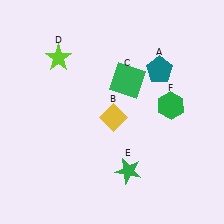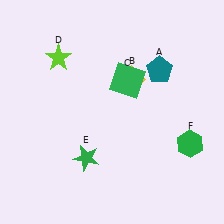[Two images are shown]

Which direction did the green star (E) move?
The green star (E) moved left.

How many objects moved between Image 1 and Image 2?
3 objects moved between the two images.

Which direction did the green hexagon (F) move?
The green hexagon (F) moved down.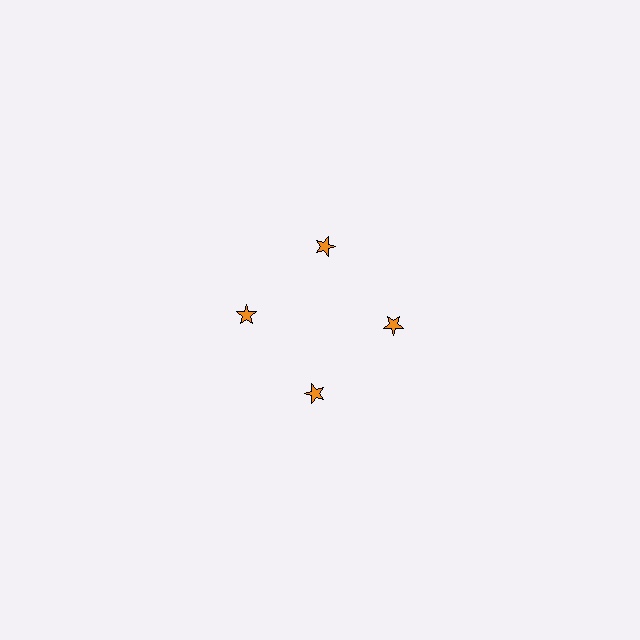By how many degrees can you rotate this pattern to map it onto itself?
The pattern maps onto itself every 90 degrees of rotation.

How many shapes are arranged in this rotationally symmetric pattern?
There are 4 shapes, arranged in 4 groups of 1.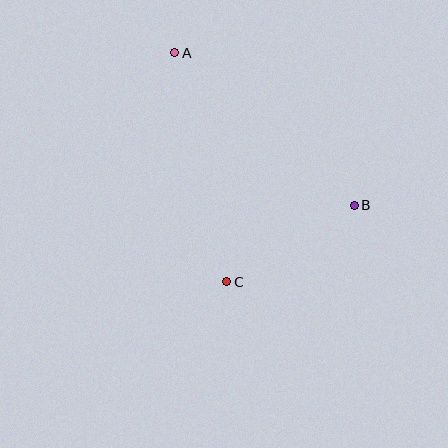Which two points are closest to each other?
Points B and C are closest to each other.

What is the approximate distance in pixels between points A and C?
The distance between A and C is approximately 235 pixels.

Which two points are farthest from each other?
Points A and B are farthest from each other.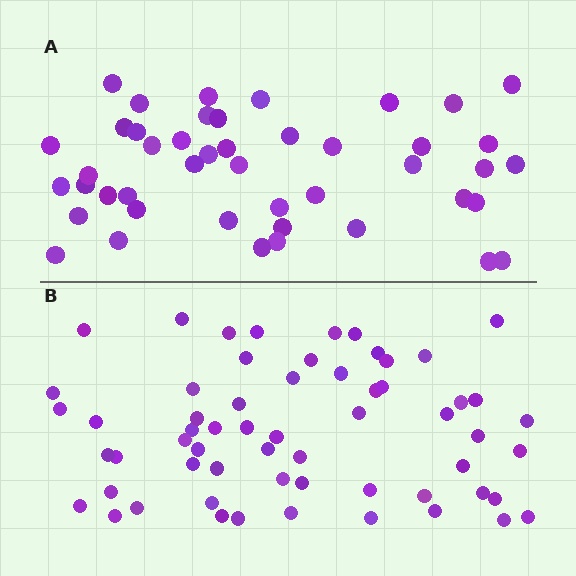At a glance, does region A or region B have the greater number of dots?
Region B (the bottom region) has more dots.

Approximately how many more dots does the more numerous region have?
Region B has approximately 15 more dots than region A.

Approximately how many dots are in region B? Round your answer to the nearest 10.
About 60 dots.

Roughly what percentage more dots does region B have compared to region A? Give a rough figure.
About 35% more.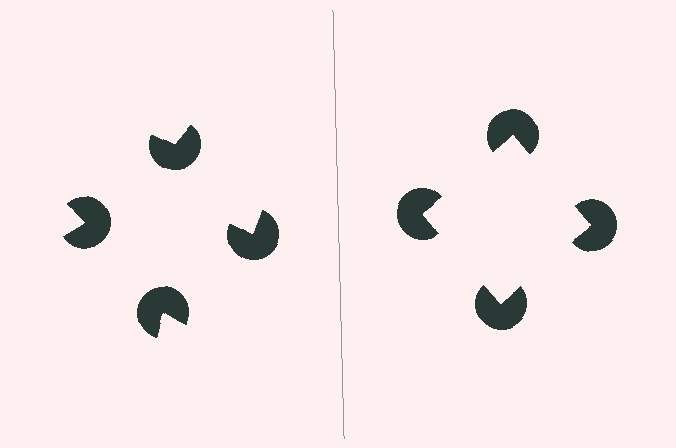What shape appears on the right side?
An illusory square.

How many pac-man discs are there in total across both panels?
8 — 4 on each side.